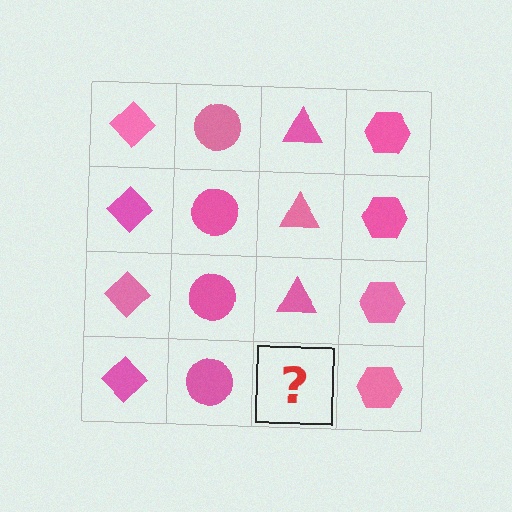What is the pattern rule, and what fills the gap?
The rule is that each column has a consistent shape. The gap should be filled with a pink triangle.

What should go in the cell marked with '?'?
The missing cell should contain a pink triangle.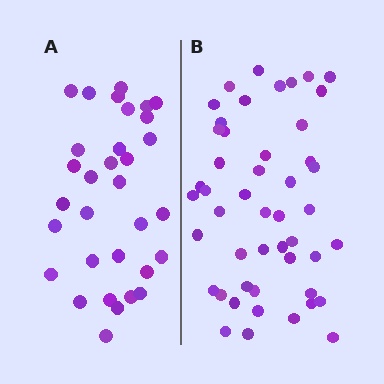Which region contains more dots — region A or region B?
Region B (the right region) has more dots.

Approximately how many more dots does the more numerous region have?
Region B has approximately 15 more dots than region A.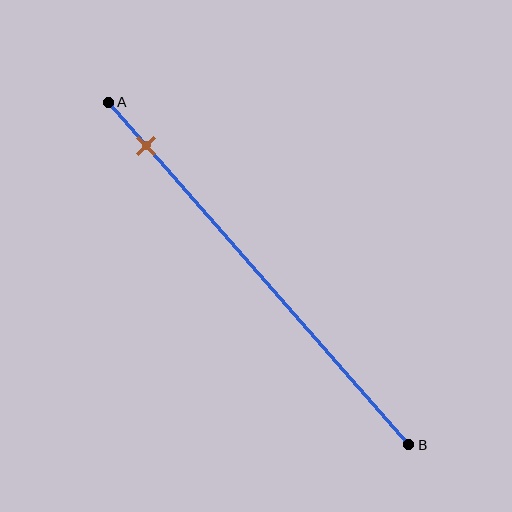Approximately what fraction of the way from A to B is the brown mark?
The brown mark is approximately 15% of the way from A to B.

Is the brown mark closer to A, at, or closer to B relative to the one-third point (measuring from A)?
The brown mark is closer to point A than the one-third point of segment AB.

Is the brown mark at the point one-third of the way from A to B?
No, the mark is at about 15% from A, not at the 33% one-third point.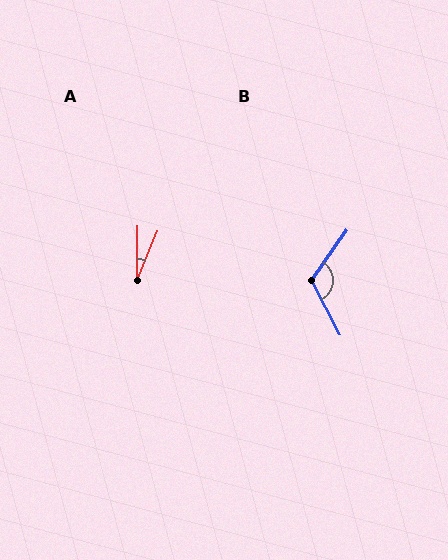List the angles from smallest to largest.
A (23°), B (117°).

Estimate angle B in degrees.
Approximately 117 degrees.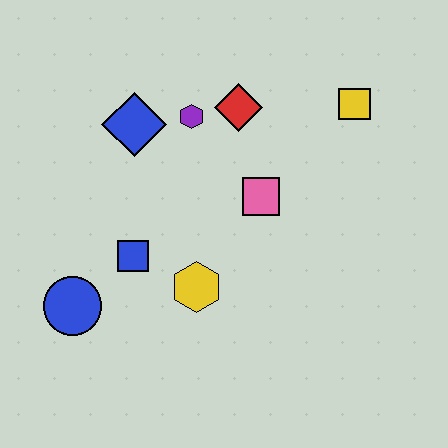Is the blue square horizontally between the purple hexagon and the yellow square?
No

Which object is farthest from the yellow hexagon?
The yellow square is farthest from the yellow hexagon.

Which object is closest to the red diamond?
The purple hexagon is closest to the red diamond.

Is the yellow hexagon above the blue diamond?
No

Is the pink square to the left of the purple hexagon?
No